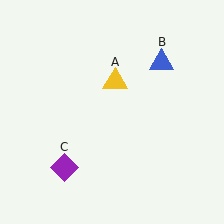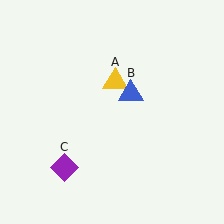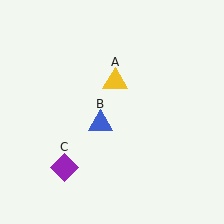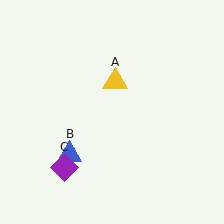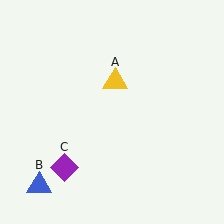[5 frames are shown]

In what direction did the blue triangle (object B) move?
The blue triangle (object B) moved down and to the left.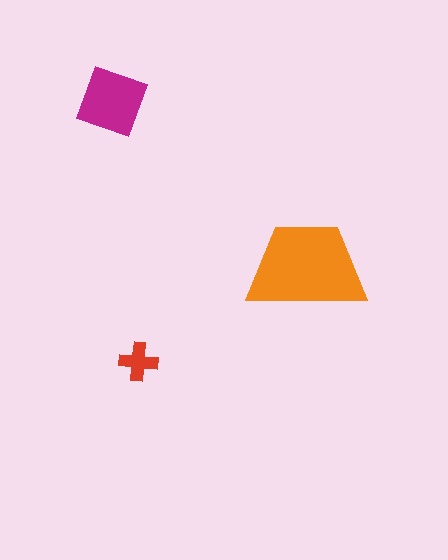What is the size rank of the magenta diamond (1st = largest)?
2nd.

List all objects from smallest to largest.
The red cross, the magenta diamond, the orange trapezoid.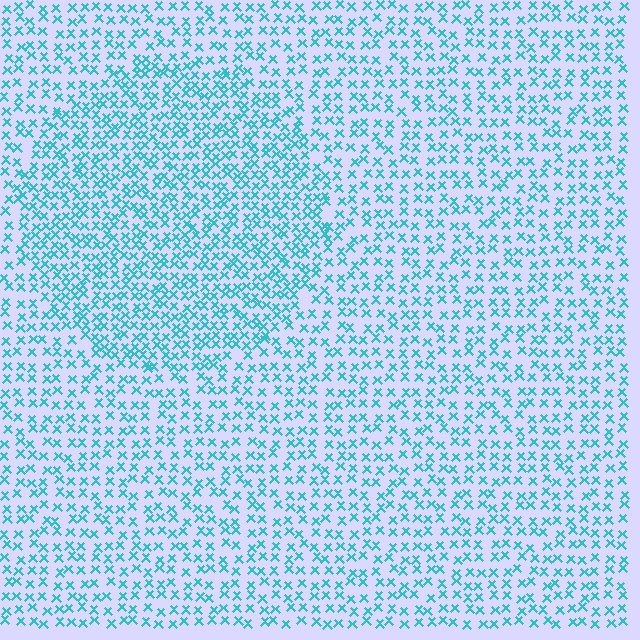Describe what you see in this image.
The image contains small cyan elements arranged at two different densities. A circle-shaped region is visible where the elements are more densely packed than the surrounding area.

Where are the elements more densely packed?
The elements are more densely packed inside the circle boundary.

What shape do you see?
I see a circle.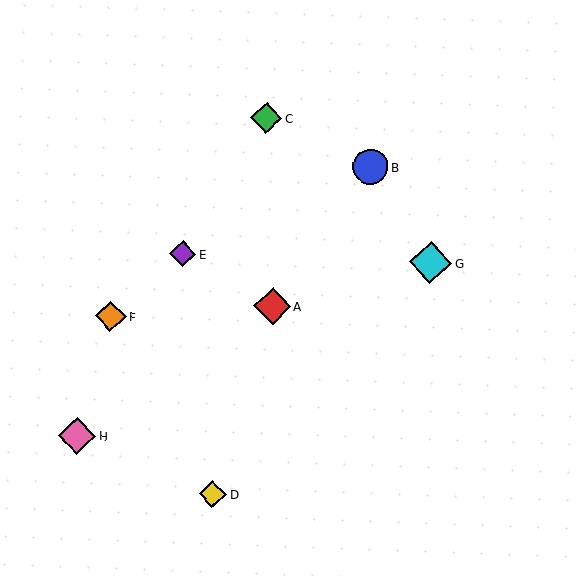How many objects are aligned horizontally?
2 objects (E, G) are aligned horizontally.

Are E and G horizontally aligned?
Yes, both are at y≈254.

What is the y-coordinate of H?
Object H is at y≈436.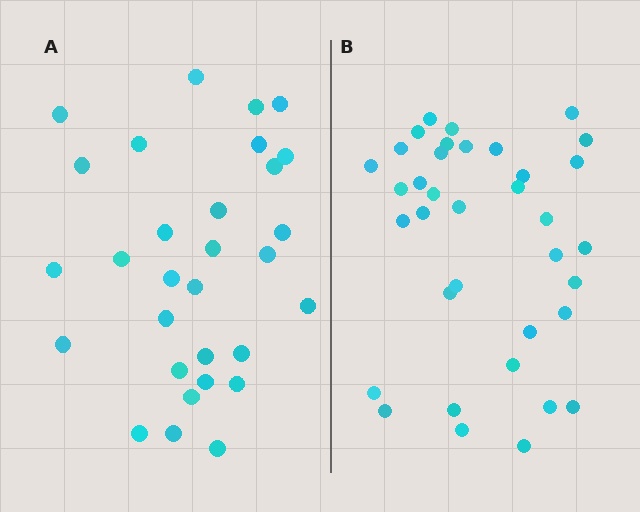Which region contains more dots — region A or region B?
Region B (the right region) has more dots.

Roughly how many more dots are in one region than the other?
Region B has about 6 more dots than region A.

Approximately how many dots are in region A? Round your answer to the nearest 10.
About 30 dots.